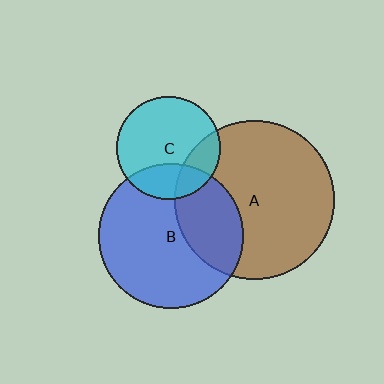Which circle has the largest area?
Circle A (brown).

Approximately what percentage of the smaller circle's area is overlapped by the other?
Approximately 30%.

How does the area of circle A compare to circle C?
Approximately 2.4 times.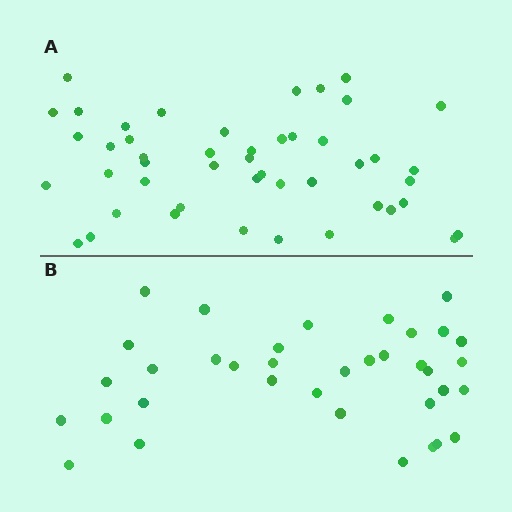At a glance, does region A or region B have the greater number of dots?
Region A (the top region) has more dots.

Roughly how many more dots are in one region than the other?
Region A has roughly 12 or so more dots than region B.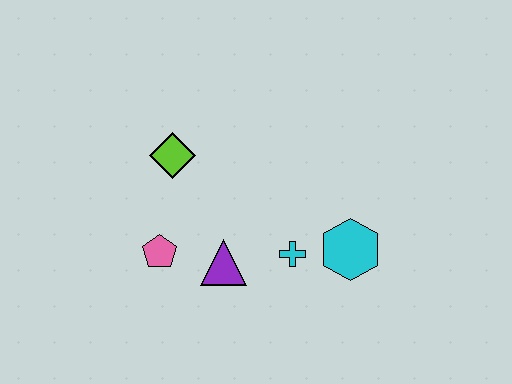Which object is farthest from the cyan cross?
The lime diamond is farthest from the cyan cross.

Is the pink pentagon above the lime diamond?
No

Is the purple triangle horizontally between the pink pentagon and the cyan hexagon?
Yes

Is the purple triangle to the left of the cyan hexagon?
Yes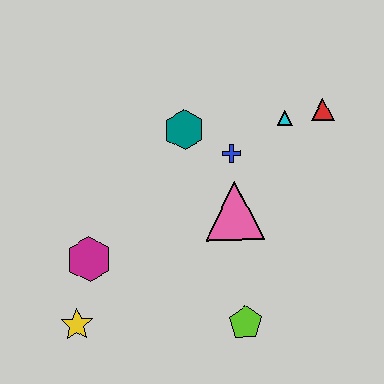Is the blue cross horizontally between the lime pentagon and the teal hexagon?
Yes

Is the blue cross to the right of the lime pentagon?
No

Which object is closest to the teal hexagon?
The blue cross is closest to the teal hexagon.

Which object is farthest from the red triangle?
The yellow star is farthest from the red triangle.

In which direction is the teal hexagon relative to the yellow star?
The teal hexagon is above the yellow star.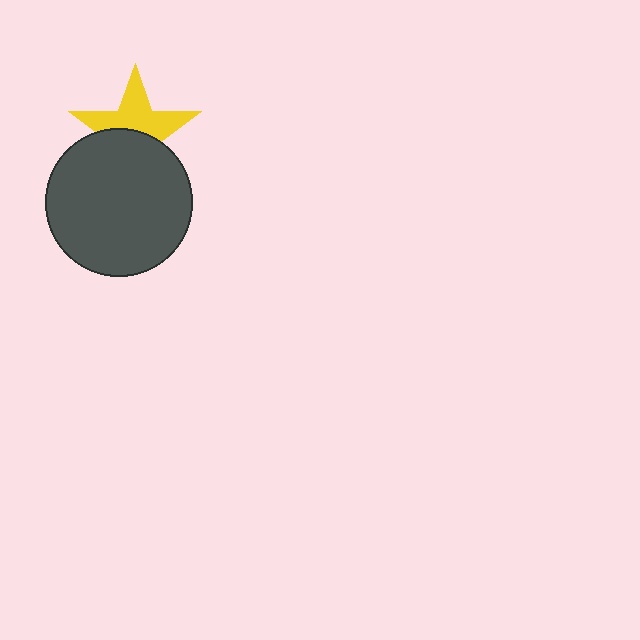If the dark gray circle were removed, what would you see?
You would see the complete yellow star.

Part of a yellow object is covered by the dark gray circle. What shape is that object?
It is a star.